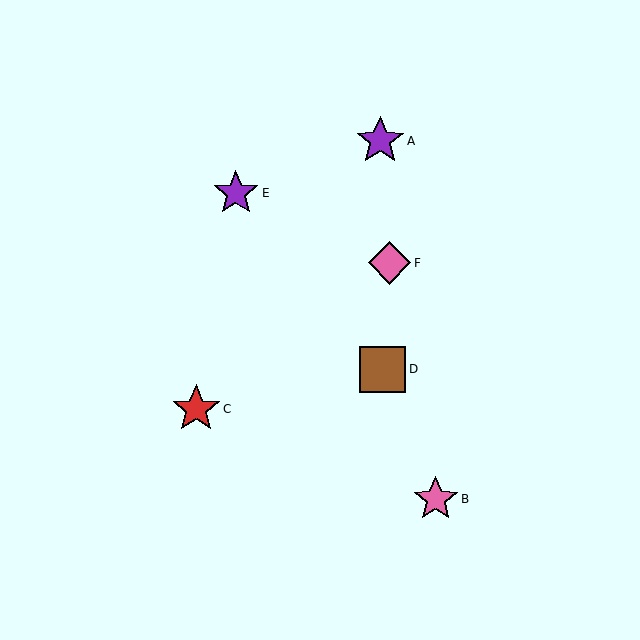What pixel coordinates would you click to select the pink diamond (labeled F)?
Click at (389, 263) to select the pink diamond F.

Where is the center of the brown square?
The center of the brown square is at (383, 369).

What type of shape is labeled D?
Shape D is a brown square.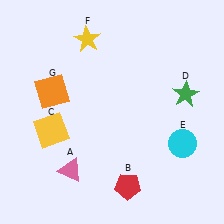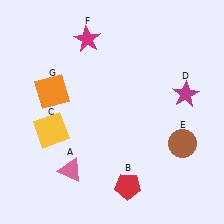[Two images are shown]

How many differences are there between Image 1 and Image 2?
There are 3 differences between the two images.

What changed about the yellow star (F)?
In Image 1, F is yellow. In Image 2, it changed to magenta.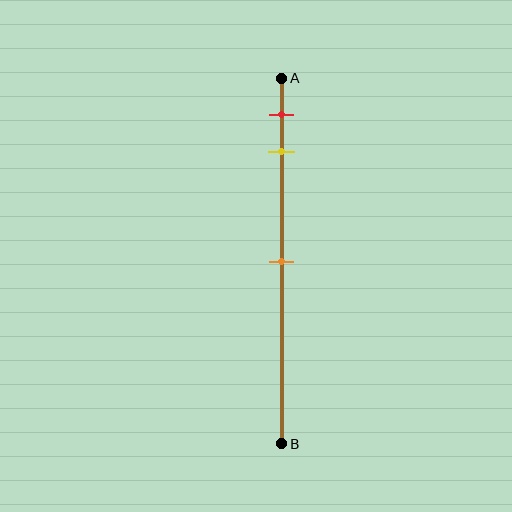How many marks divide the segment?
There are 3 marks dividing the segment.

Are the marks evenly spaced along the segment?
No, the marks are not evenly spaced.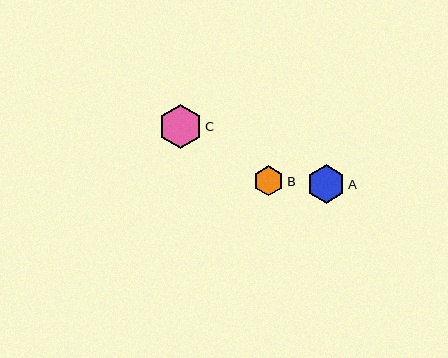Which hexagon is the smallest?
Hexagon B is the smallest with a size of approximately 30 pixels.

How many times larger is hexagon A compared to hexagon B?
Hexagon A is approximately 1.3 times the size of hexagon B.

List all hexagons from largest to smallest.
From largest to smallest: C, A, B.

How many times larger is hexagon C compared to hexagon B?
Hexagon C is approximately 1.5 times the size of hexagon B.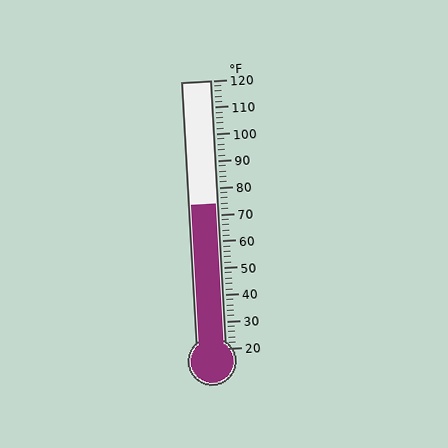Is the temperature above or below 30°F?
The temperature is above 30°F.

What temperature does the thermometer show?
The thermometer shows approximately 74°F.